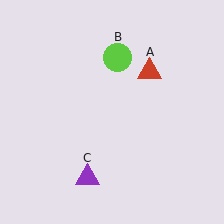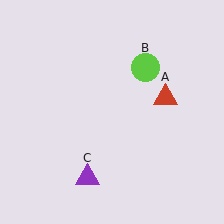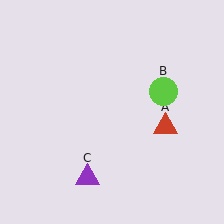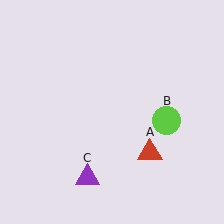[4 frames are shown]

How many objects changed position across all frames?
2 objects changed position: red triangle (object A), lime circle (object B).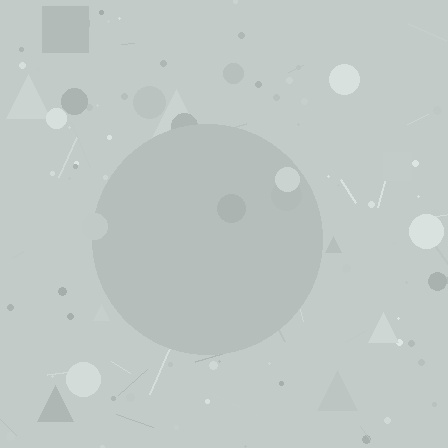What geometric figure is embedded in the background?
A circle is embedded in the background.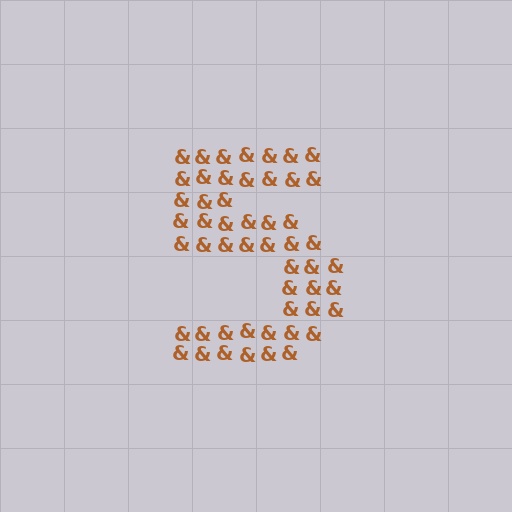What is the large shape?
The large shape is the digit 5.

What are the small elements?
The small elements are ampersands.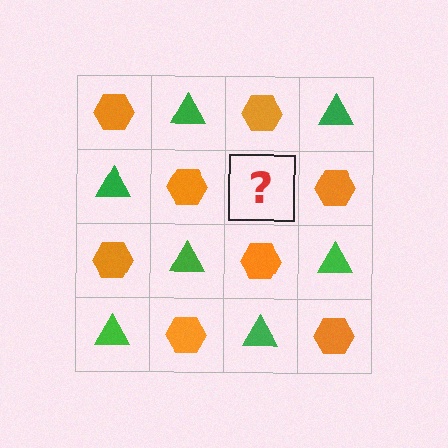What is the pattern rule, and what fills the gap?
The rule is that it alternates orange hexagon and green triangle in a checkerboard pattern. The gap should be filled with a green triangle.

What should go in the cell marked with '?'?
The missing cell should contain a green triangle.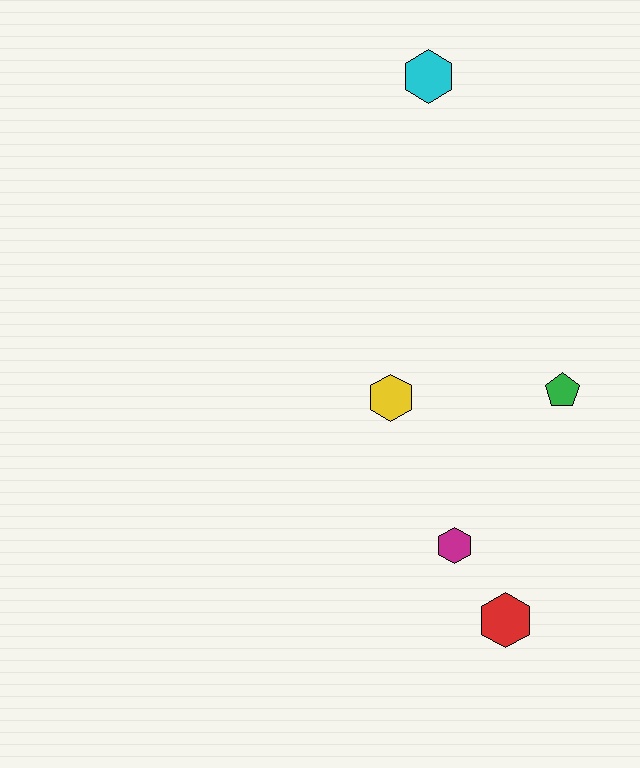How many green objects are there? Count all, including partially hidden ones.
There is 1 green object.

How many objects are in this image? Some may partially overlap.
There are 5 objects.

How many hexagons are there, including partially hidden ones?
There are 4 hexagons.